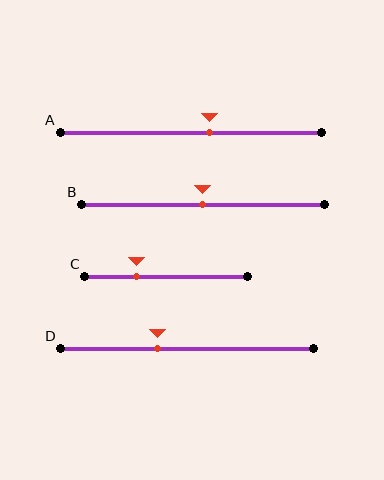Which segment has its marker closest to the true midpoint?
Segment B has its marker closest to the true midpoint.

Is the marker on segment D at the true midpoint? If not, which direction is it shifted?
No, the marker on segment D is shifted to the left by about 12% of the segment length.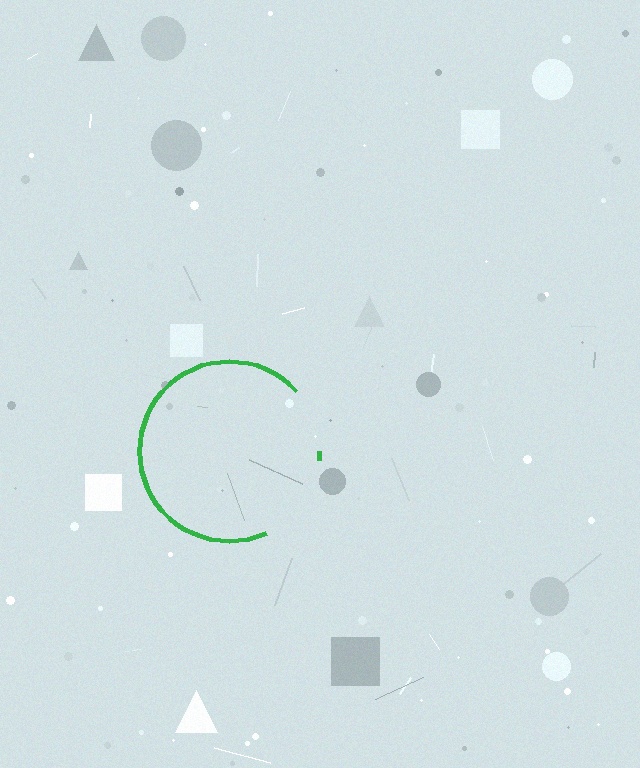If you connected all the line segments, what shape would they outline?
They would outline a circle.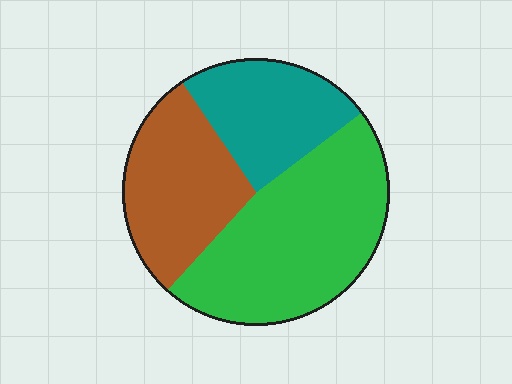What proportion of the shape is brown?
Brown covers 29% of the shape.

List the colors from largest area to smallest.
From largest to smallest: green, brown, teal.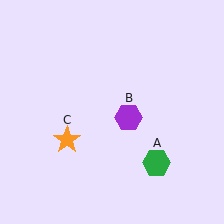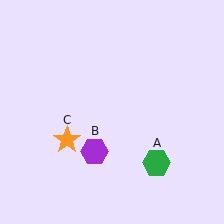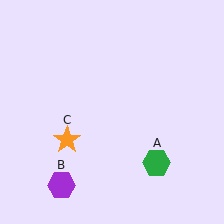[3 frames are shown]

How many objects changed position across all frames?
1 object changed position: purple hexagon (object B).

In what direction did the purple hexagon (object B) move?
The purple hexagon (object B) moved down and to the left.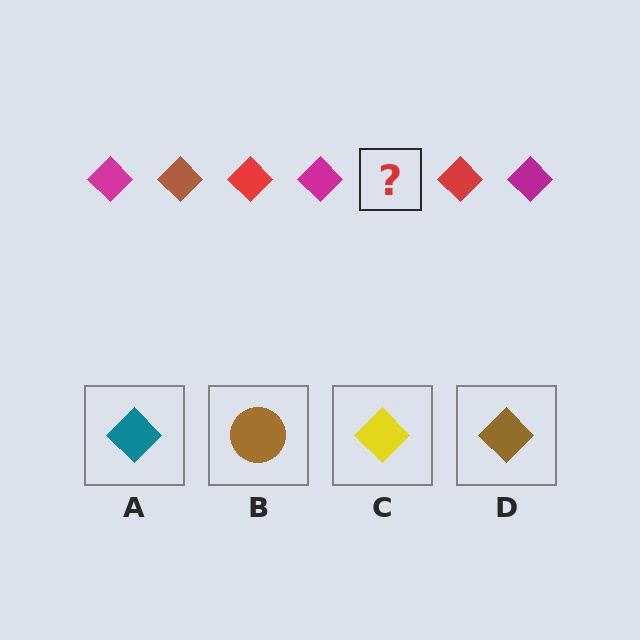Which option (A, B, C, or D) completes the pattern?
D.